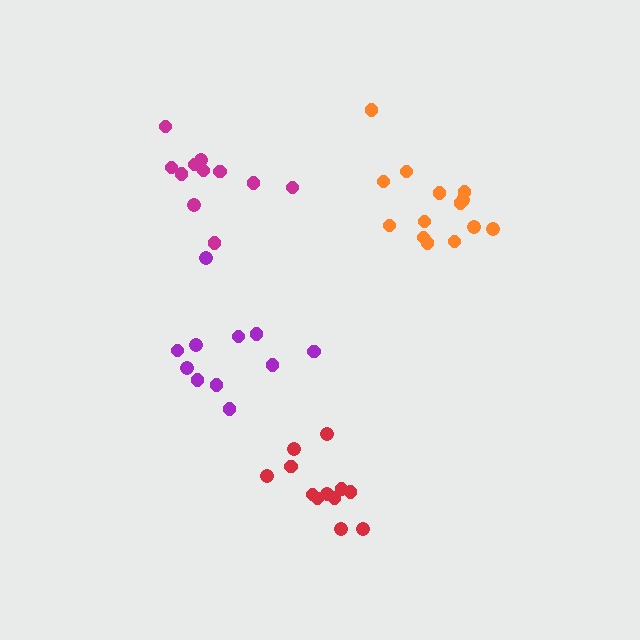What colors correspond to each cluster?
The clusters are colored: orange, magenta, red, purple.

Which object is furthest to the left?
The magenta cluster is leftmost.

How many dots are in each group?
Group 1: 14 dots, Group 2: 11 dots, Group 3: 12 dots, Group 4: 11 dots (48 total).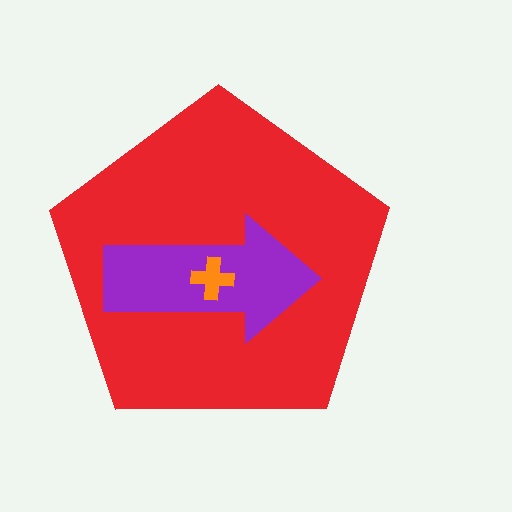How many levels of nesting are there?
3.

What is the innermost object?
The orange cross.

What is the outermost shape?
The red pentagon.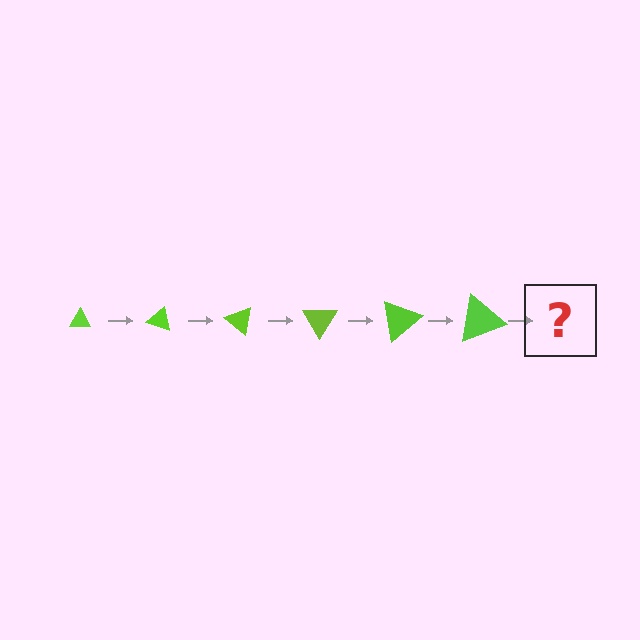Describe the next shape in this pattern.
It should be a triangle, larger than the previous one and rotated 120 degrees from the start.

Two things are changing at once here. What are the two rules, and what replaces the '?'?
The two rules are that the triangle grows larger each step and it rotates 20 degrees each step. The '?' should be a triangle, larger than the previous one and rotated 120 degrees from the start.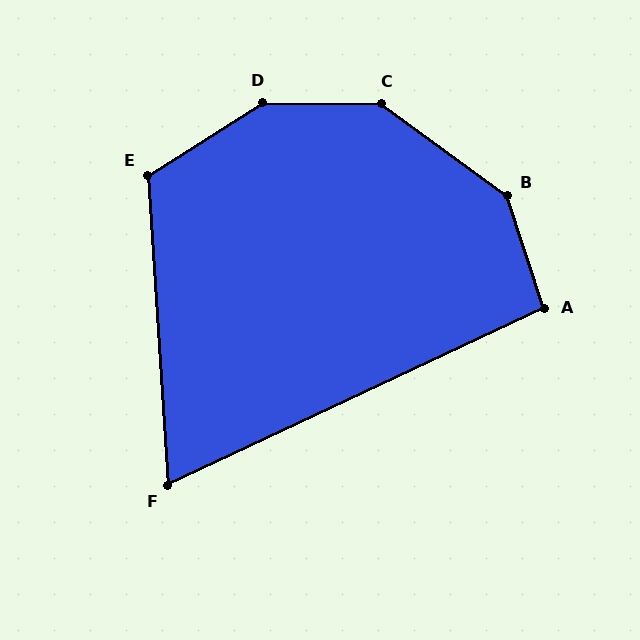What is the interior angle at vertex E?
Approximately 119 degrees (obtuse).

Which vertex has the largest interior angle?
D, at approximately 147 degrees.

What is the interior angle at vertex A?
Approximately 97 degrees (obtuse).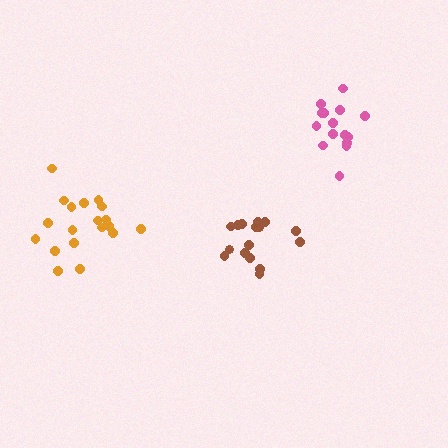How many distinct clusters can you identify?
There are 3 distinct clusters.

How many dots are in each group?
Group 1: 16 dots, Group 2: 15 dots, Group 3: 19 dots (50 total).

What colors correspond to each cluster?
The clusters are colored: brown, pink, orange.